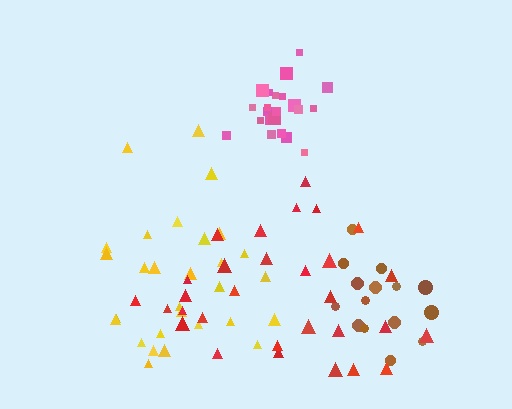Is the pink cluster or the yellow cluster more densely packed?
Pink.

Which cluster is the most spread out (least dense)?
Red.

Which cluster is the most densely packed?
Pink.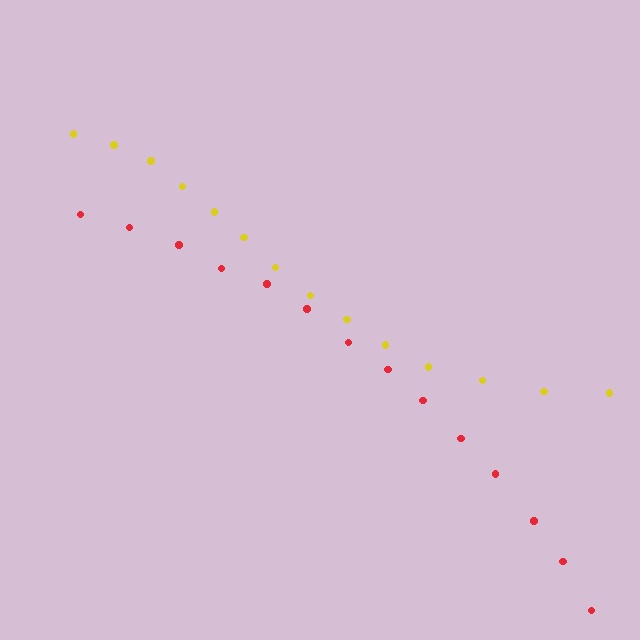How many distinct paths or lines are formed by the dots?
There are 2 distinct paths.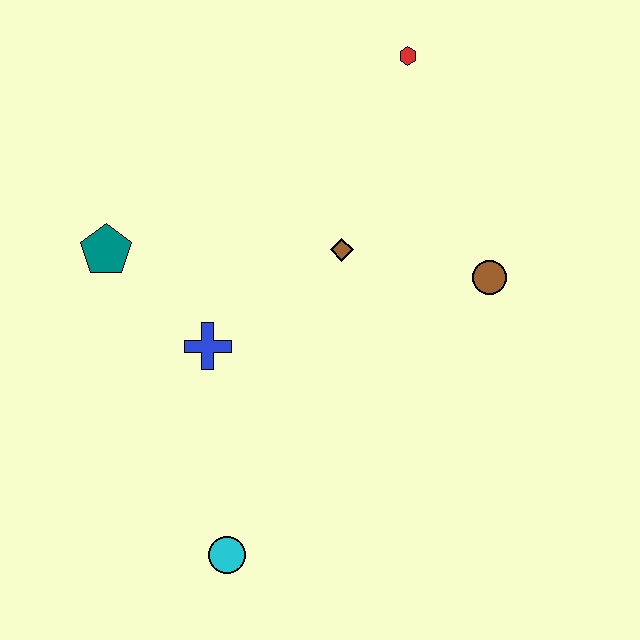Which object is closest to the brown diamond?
The brown circle is closest to the brown diamond.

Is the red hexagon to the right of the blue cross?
Yes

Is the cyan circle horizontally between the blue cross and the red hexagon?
Yes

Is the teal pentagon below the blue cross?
No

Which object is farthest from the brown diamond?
The cyan circle is farthest from the brown diamond.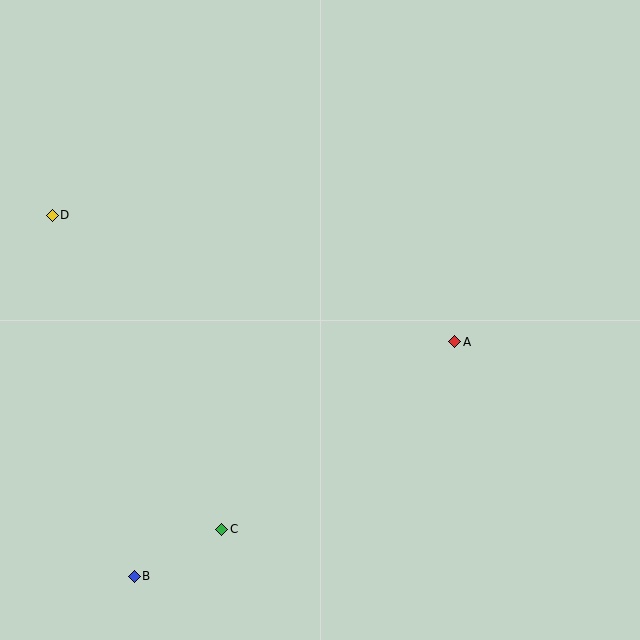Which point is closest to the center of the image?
Point A at (455, 342) is closest to the center.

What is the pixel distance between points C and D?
The distance between C and D is 357 pixels.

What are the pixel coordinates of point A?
Point A is at (455, 342).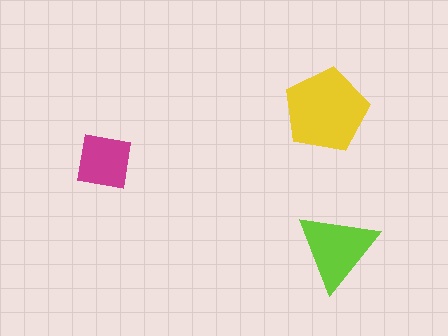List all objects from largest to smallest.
The yellow pentagon, the lime triangle, the magenta square.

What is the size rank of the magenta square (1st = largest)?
3rd.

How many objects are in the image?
There are 3 objects in the image.